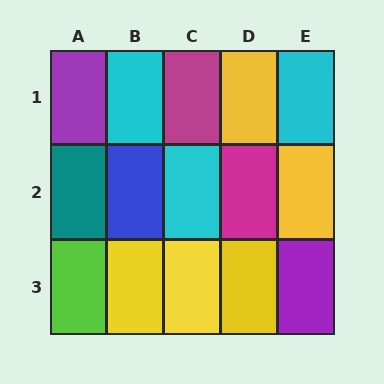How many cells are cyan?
3 cells are cyan.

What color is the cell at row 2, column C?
Cyan.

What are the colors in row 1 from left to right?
Purple, cyan, magenta, yellow, cyan.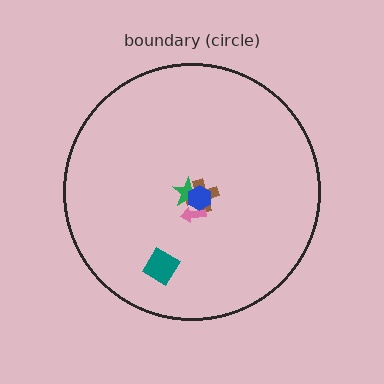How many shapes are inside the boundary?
5 inside, 0 outside.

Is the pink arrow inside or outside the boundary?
Inside.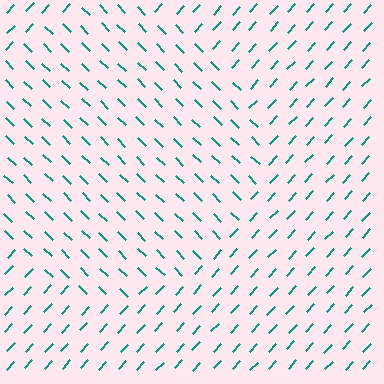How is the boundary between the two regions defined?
The boundary is defined purely by a change in line orientation (approximately 88 degrees difference). All lines are the same color and thickness.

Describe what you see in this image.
The image is filled with small teal line segments. A circle region in the image has lines oriented differently from the surrounding lines, creating a visible texture boundary.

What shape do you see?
I see a circle.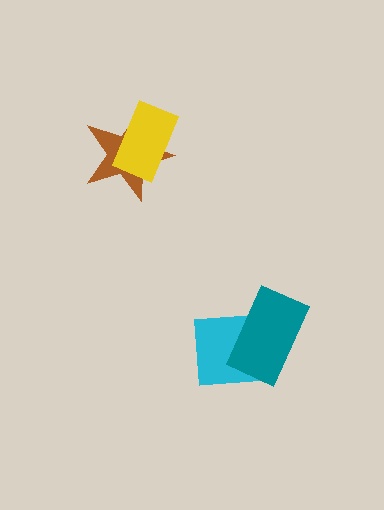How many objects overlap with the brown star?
1 object overlaps with the brown star.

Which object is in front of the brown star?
The yellow rectangle is in front of the brown star.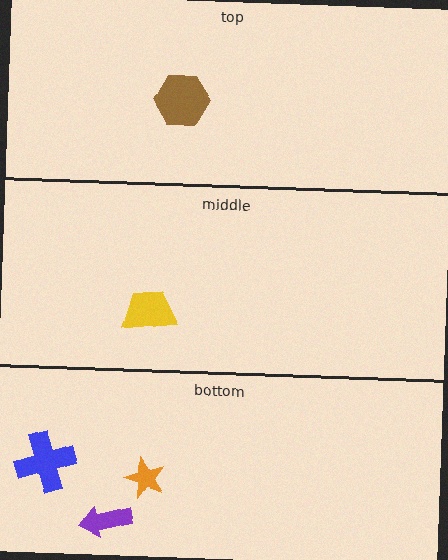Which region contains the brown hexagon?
The top region.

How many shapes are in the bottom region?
3.